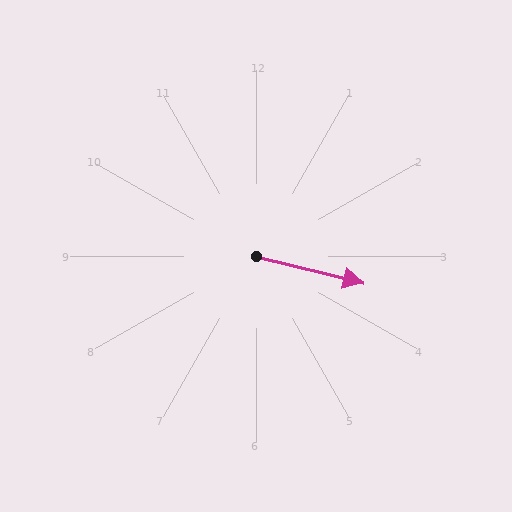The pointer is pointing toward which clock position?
Roughly 3 o'clock.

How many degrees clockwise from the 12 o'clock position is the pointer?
Approximately 104 degrees.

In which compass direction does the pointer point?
East.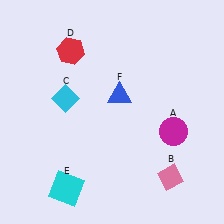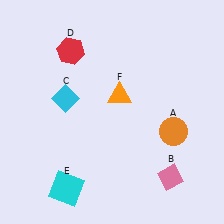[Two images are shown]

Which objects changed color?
A changed from magenta to orange. F changed from blue to orange.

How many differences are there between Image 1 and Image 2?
There are 2 differences between the two images.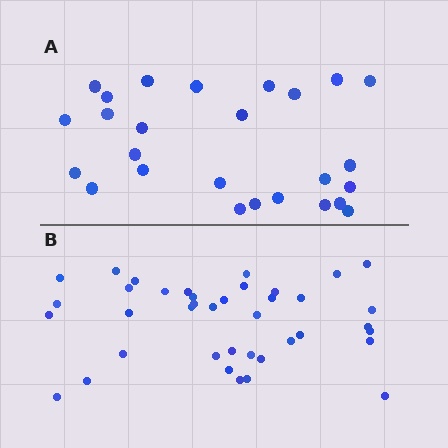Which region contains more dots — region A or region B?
Region B (the bottom region) has more dots.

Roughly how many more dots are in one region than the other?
Region B has approximately 15 more dots than region A.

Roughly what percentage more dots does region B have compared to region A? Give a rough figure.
About 50% more.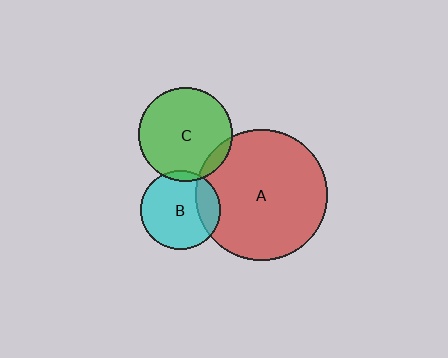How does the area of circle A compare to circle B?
Approximately 2.7 times.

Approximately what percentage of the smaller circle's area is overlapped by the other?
Approximately 10%.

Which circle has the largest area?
Circle A (red).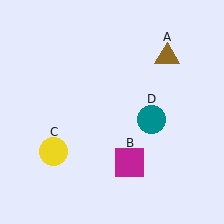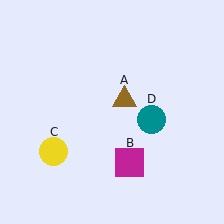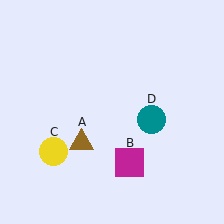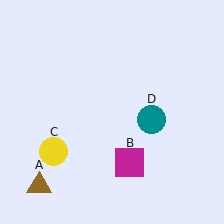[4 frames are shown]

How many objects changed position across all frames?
1 object changed position: brown triangle (object A).